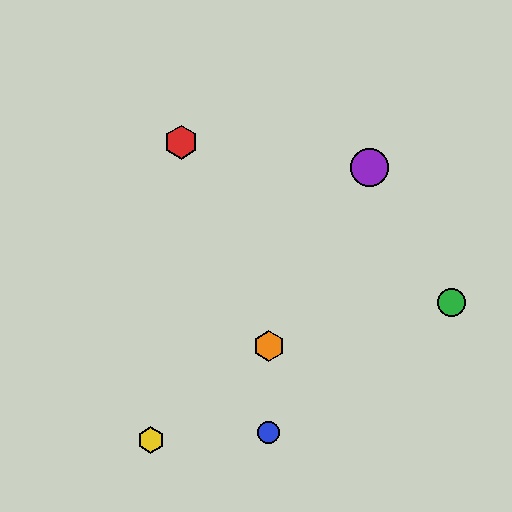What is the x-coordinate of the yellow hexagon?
The yellow hexagon is at x≈151.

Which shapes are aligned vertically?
The blue circle, the orange hexagon are aligned vertically.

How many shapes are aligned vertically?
2 shapes (the blue circle, the orange hexagon) are aligned vertically.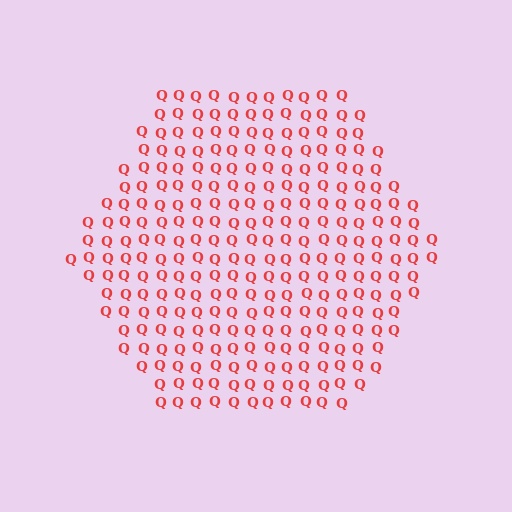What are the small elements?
The small elements are letter Q's.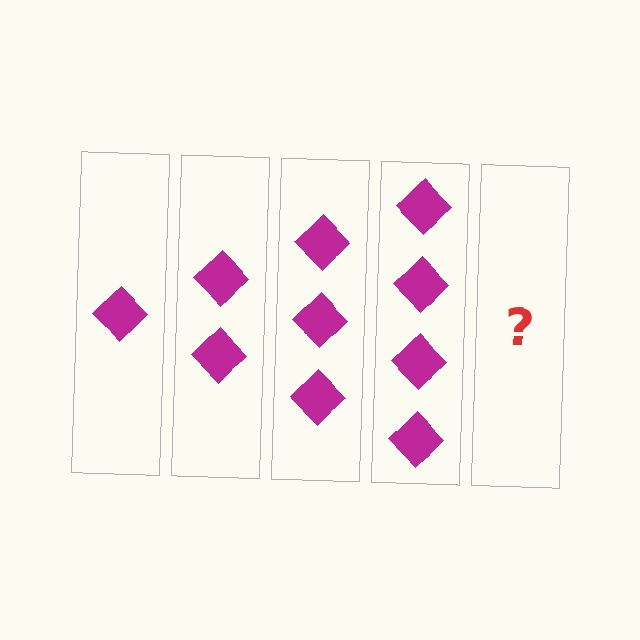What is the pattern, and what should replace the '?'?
The pattern is that each step adds one more diamond. The '?' should be 5 diamonds.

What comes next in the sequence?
The next element should be 5 diamonds.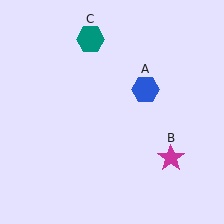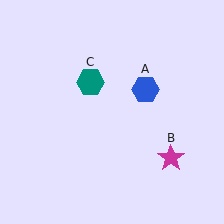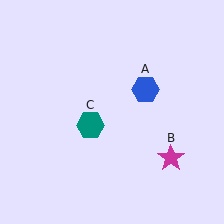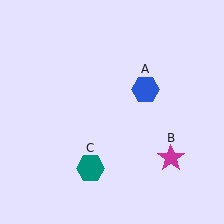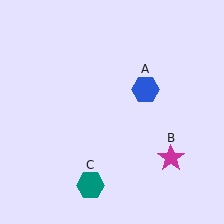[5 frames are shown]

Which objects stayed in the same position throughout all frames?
Blue hexagon (object A) and magenta star (object B) remained stationary.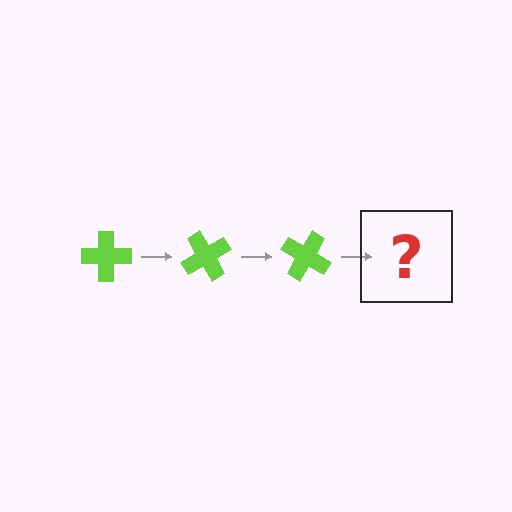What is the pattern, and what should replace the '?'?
The pattern is that the cross rotates 60 degrees each step. The '?' should be a lime cross rotated 180 degrees.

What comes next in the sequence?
The next element should be a lime cross rotated 180 degrees.